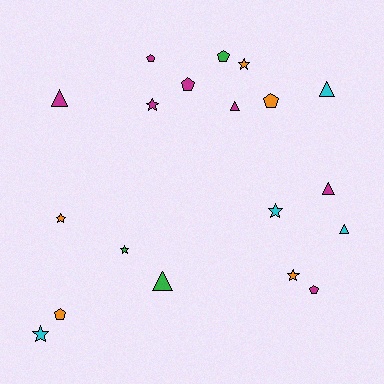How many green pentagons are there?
There is 1 green pentagon.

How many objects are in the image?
There are 19 objects.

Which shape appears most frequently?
Star, with 7 objects.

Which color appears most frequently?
Magenta, with 7 objects.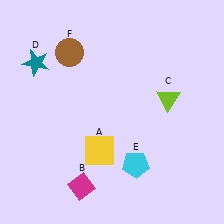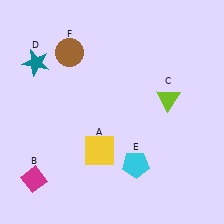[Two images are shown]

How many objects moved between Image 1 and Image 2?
1 object moved between the two images.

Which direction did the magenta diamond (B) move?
The magenta diamond (B) moved left.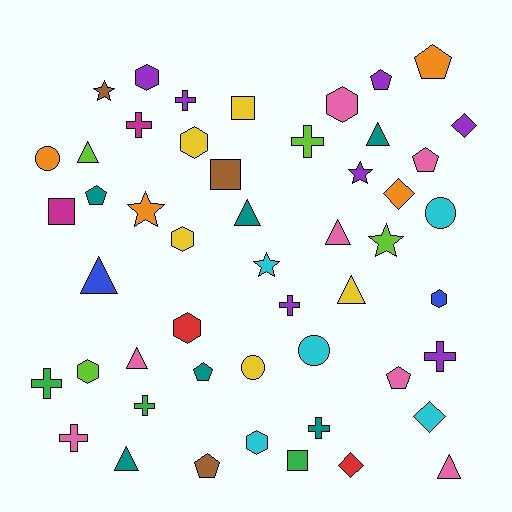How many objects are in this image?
There are 50 objects.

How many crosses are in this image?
There are 9 crosses.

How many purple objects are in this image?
There are 7 purple objects.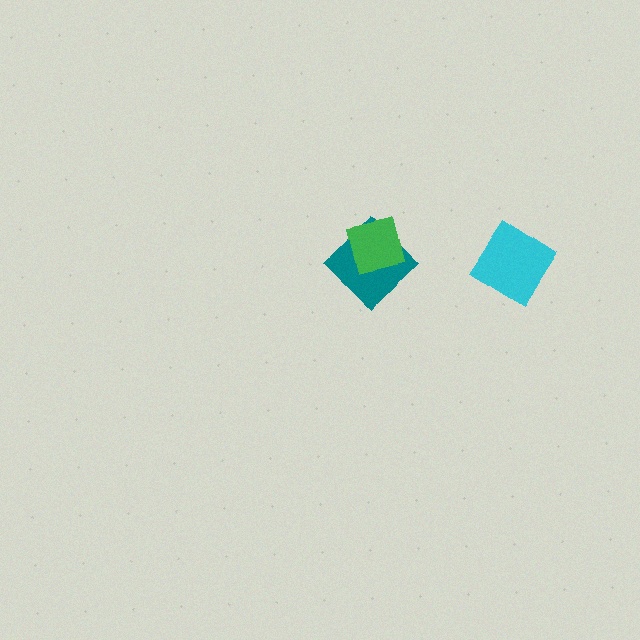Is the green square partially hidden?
No, no other shape covers it.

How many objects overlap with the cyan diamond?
0 objects overlap with the cyan diamond.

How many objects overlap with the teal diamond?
1 object overlaps with the teal diamond.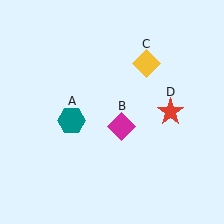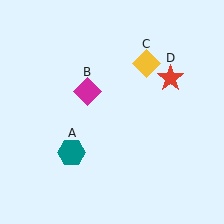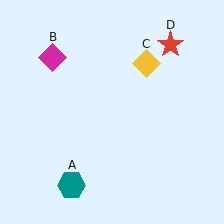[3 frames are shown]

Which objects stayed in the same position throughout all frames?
Yellow diamond (object C) remained stationary.